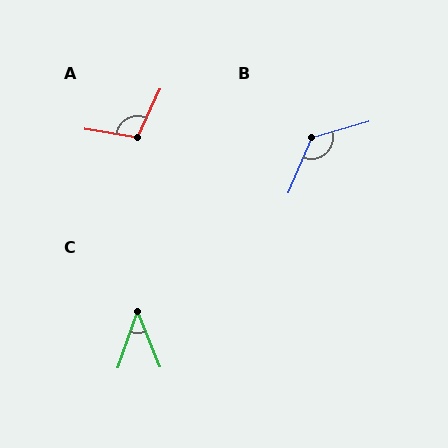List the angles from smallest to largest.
C (41°), A (106°), B (129°).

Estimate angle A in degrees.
Approximately 106 degrees.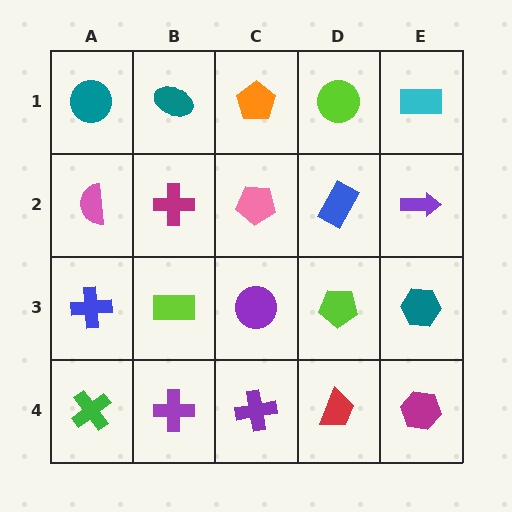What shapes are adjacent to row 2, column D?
A lime circle (row 1, column D), a lime pentagon (row 3, column D), a pink pentagon (row 2, column C), a purple arrow (row 2, column E).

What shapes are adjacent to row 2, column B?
A teal ellipse (row 1, column B), a lime rectangle (row 3, column B), a pink semicircle (row 2, column A), a pink pentagon (row 2, column C).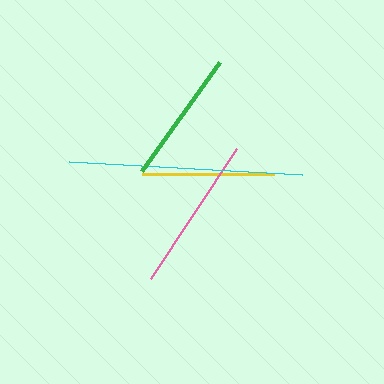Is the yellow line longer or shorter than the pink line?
The pink line is longer than the yellow line.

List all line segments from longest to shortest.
From longest to shortest: cyan, pink, green, yellow.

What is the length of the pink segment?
The pink segment is approximately 156 pixels long.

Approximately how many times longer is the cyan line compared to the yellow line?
The cyan line is approximately 1.8 times the length of the yellow line.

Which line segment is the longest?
The cyan line is the longest at approximately 233 pixels.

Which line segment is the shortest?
The yellow line is the shortest at approximately 132 pixels.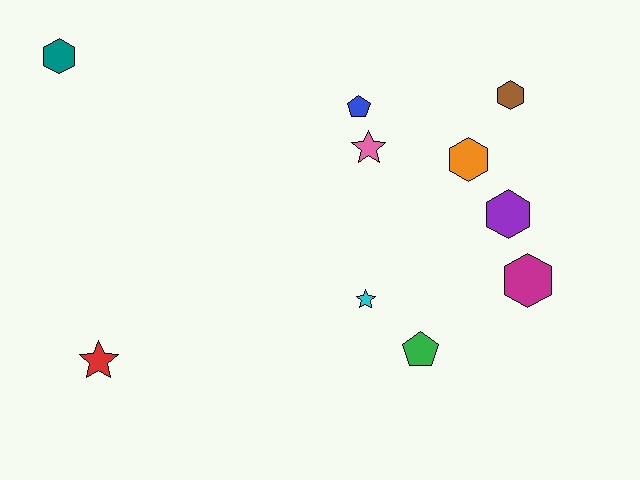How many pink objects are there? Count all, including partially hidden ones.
There is 1 pink object.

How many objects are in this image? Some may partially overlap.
There are 10 objects.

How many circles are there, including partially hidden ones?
There are no circles.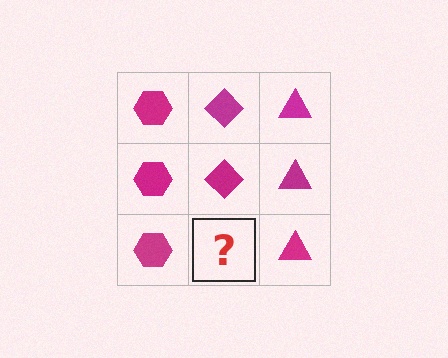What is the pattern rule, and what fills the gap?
The rule is that each column has a consistent shape. The gap should be filled with a magenta diamond.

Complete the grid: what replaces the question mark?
The question mark should be replaced with a magenta diamond.